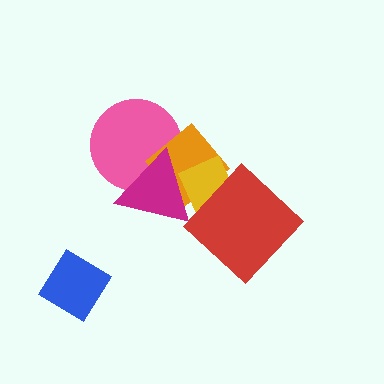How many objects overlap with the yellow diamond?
3 objects overlap with the yellow diamond.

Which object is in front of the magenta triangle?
The yellow diamond is in front of the magenta triangle.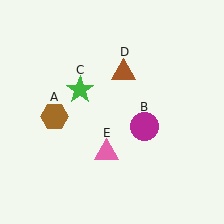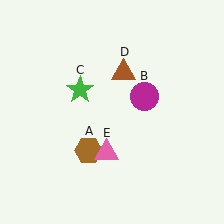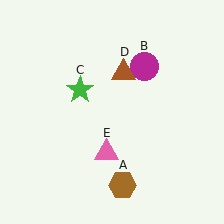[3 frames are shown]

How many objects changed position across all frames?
2 objects changed position: brown hexagon (object A), magenta circle (object B).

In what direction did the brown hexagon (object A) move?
The brown hexagon (object A) moved down and to the right.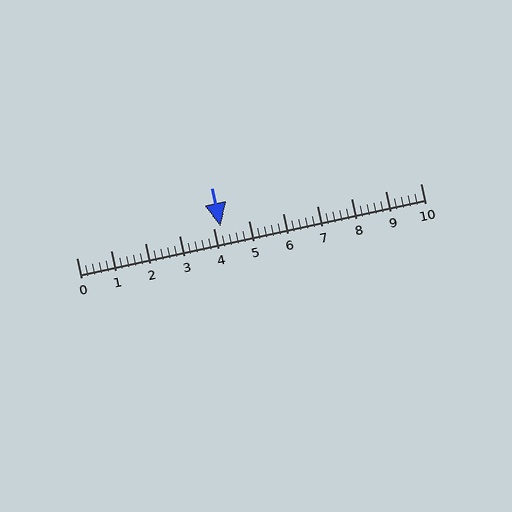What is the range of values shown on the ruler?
The ruler shows values from 0 to 10.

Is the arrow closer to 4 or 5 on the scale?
The arrow is closer to 4.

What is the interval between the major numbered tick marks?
The major tick marks are spaced 1 units apart.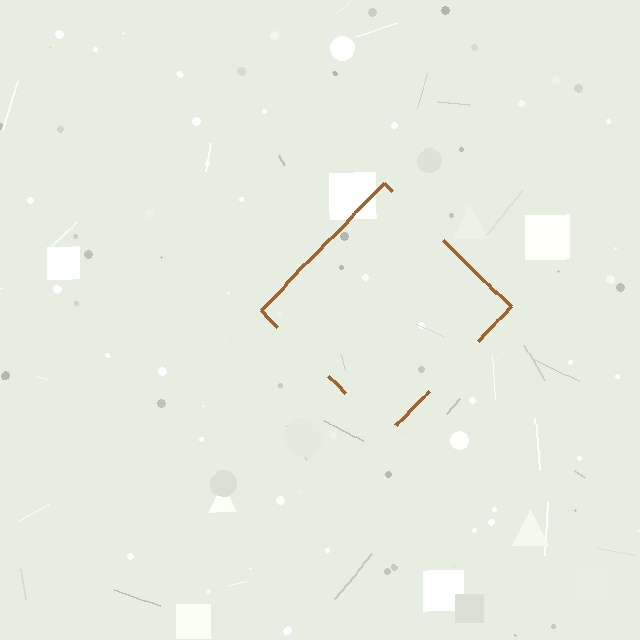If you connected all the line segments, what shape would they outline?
They would outline a diamond.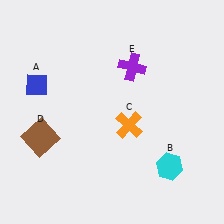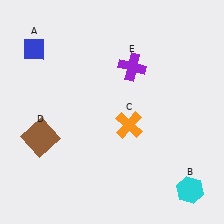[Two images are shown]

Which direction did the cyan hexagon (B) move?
The cyan hexagon (B) moved down.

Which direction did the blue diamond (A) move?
The blue diamond (A) moved up.